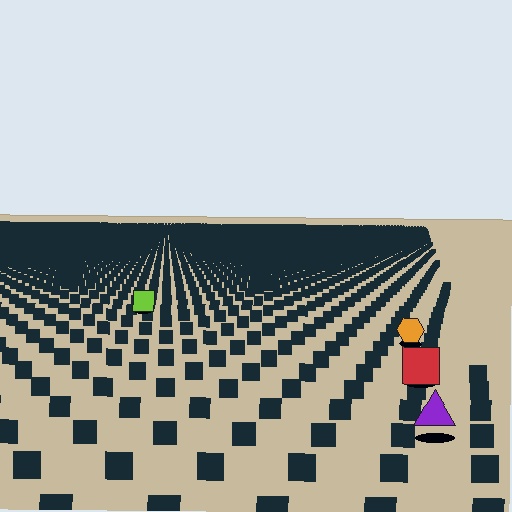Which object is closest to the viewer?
The purple triangle is closest. The texture marks near it are larger and more spread out.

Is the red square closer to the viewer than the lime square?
Yes. The red square is closer — you can tell from the texture gradient: the ground texture is coarser near it.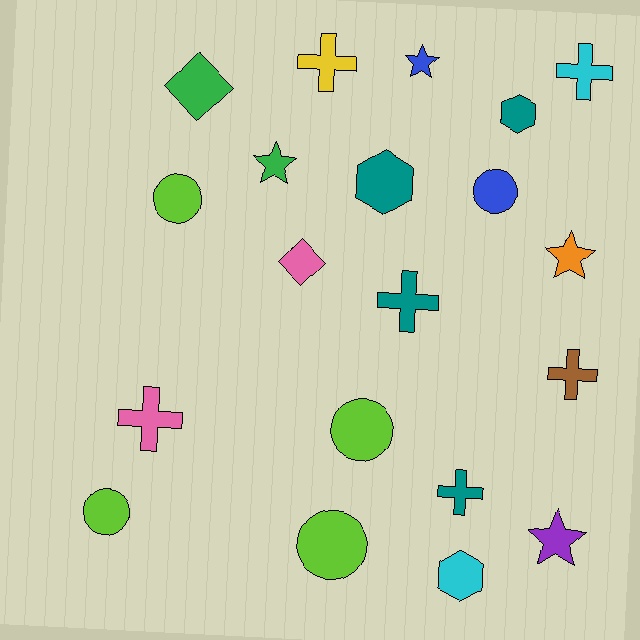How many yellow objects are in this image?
There is 1 yellow object.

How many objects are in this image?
There are 20 objects.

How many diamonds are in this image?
There are 2 diamonds.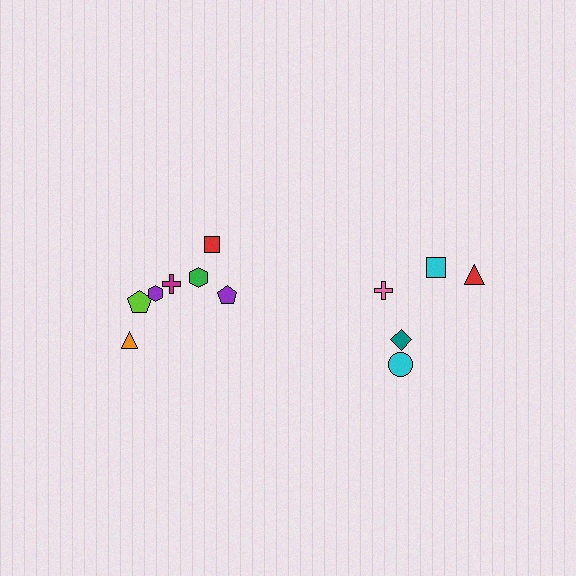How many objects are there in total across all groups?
There are 12 objects.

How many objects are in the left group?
There are 7 objects.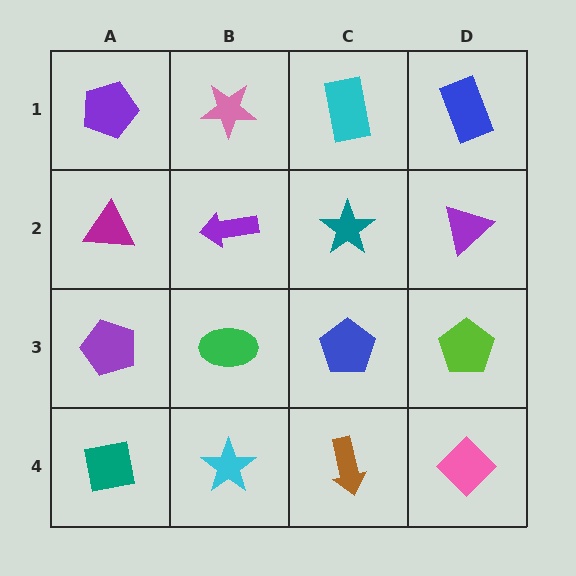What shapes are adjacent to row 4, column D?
A lime pentagon (row 3, column D), a brown arrow (row 4, column C).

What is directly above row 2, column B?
A pink star.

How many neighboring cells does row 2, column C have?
4.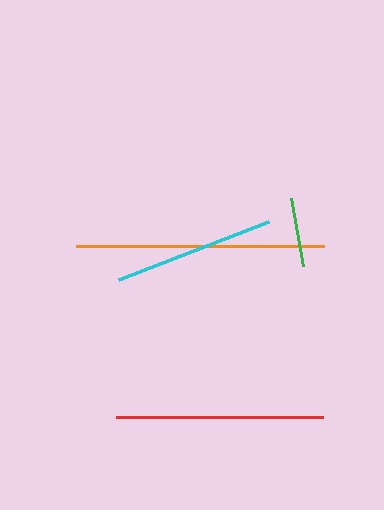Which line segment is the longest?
The orange line is the longest at approximately 248 pixels.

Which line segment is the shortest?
The green line is the shortest at approximately 70 pixels.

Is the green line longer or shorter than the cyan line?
The cyan line is longer than the green line.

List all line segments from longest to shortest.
From longest to shortest: orange, red, cyan, green.